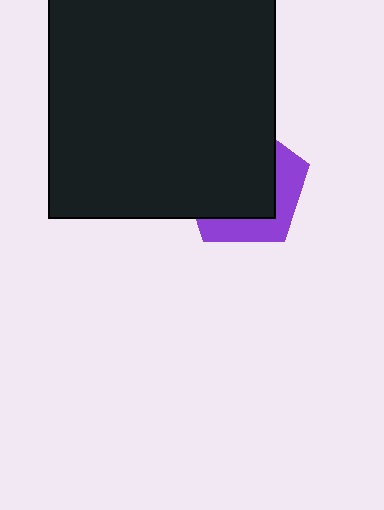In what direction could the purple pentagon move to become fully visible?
The purple pentagon could move toward the lower-right. That would shift it out from behind the black square entirely.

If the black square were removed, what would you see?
You would see the complete purple pentagon.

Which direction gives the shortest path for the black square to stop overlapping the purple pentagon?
Moving toward the upper-left gives the shortest separation.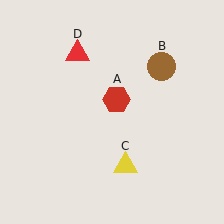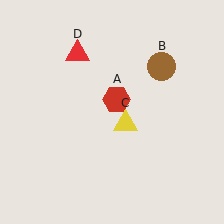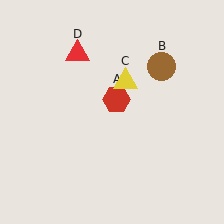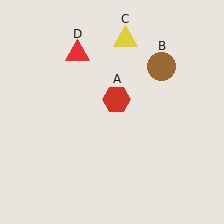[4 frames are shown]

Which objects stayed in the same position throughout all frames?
Red hexagon (object A) and brown circle (object B) and red triangle (object D) remained stationary.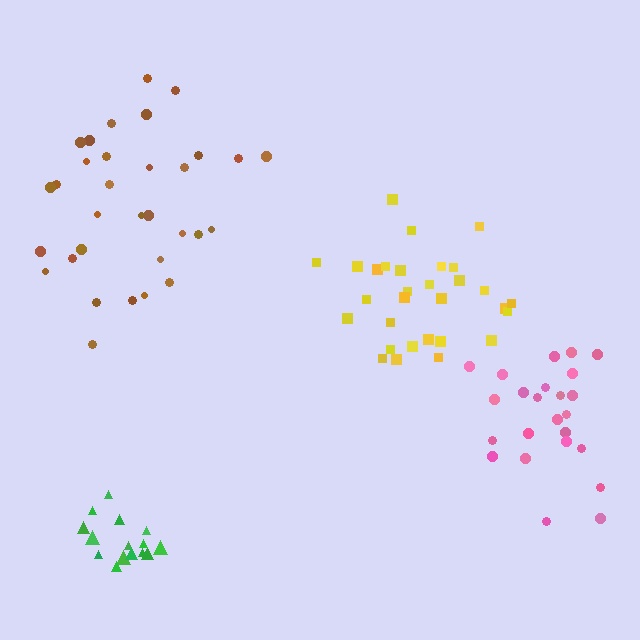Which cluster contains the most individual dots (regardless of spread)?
Brown (32).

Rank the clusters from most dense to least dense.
green, yellow, pink, brown.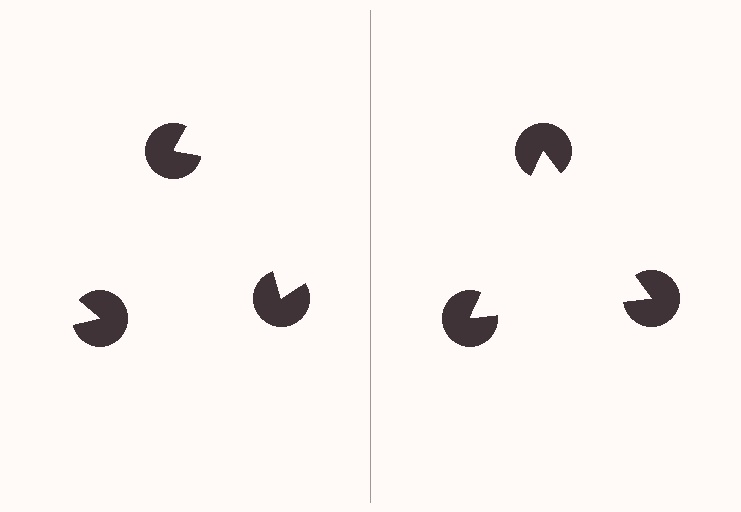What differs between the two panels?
The pac-man discs are positioned identically on both sides; only the wedge orientations differ. On the right they align to a triangle; on the left they are misaligned.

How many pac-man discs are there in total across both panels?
6 — 3 on each side.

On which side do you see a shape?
An illusory triangle appears on the right side. On the left side the wedge cuts are rotated, so no coherent shape forms.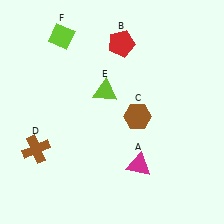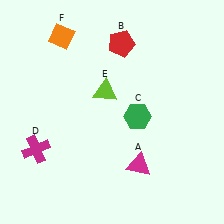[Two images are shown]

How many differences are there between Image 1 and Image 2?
There are 3 differences between the two images.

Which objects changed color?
C changed from brown to green. D changed from brown to magenta. F changed from lime to orange.